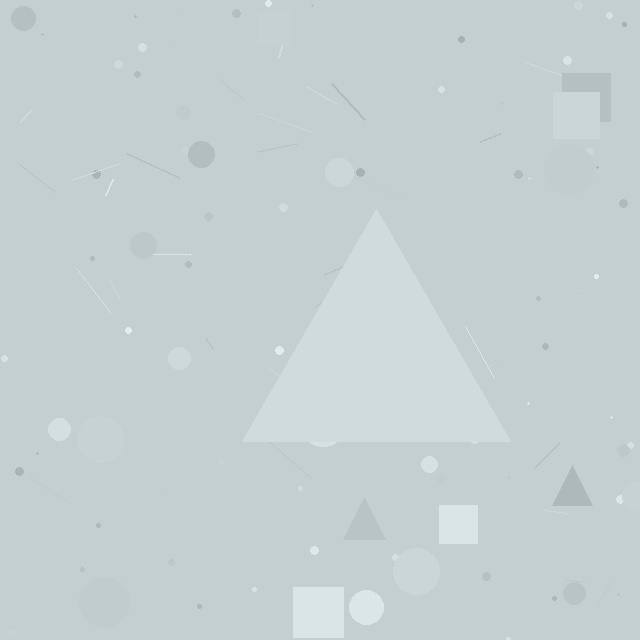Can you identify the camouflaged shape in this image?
The camouflaged shape is a triangle.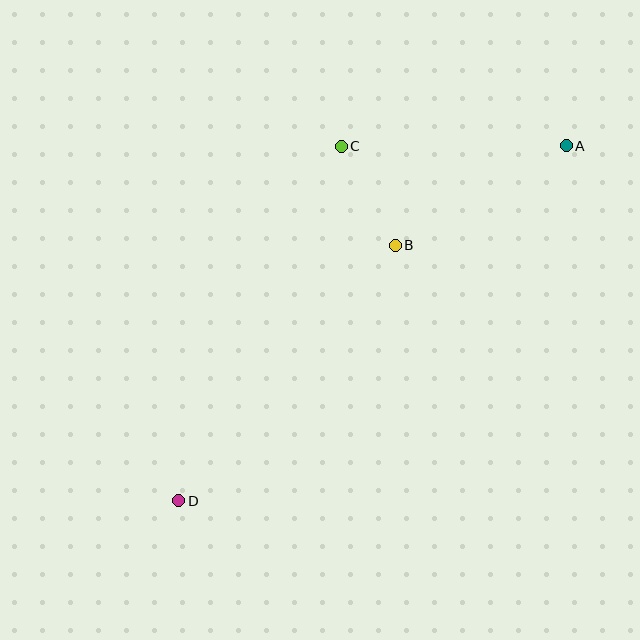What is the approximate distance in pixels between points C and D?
The distance between C and D is approximately 390 pixels.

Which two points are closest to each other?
Points B and C are closest to each other.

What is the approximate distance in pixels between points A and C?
The distance between A and C is approximately 225 pixels.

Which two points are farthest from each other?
Points A and D are farthest from each other.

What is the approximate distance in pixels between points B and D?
The distance between B and D is approximately 335 pixels.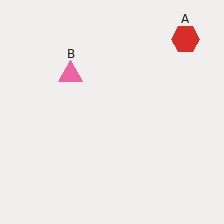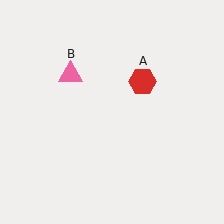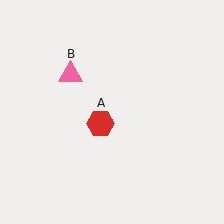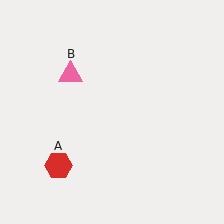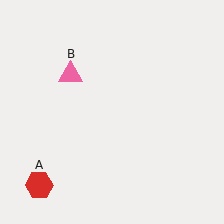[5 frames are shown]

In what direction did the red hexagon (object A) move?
The red hexagon (object A) moved down and to the left.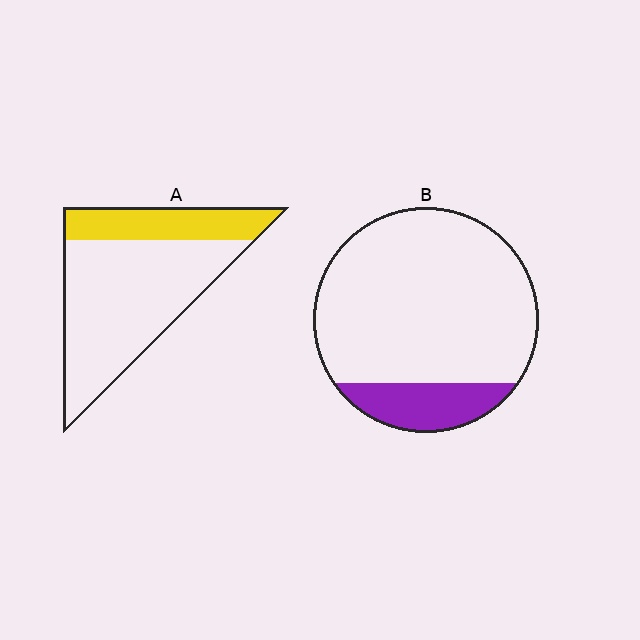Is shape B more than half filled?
No.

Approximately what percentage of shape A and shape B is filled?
A is approximately 25% and B is approximately 15%.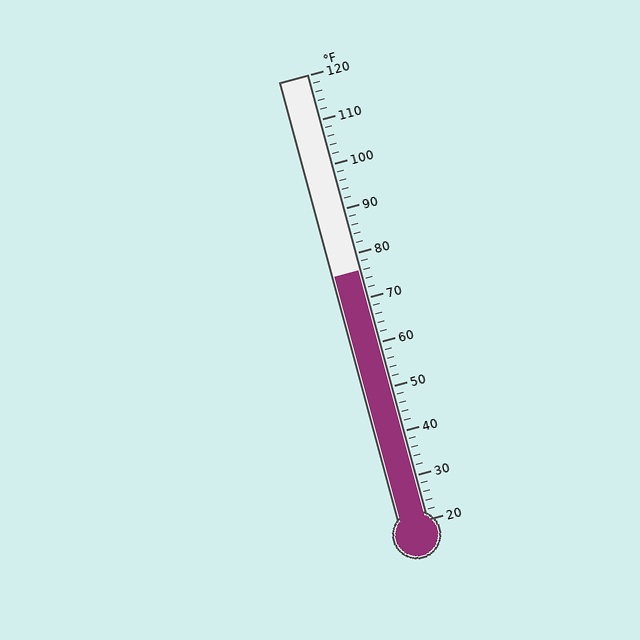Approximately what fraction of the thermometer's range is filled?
The thermometer is filled to approximately 55% of its range.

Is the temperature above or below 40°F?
The temperature is above 40°F.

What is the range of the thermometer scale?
The thermometer scale ranges from 20°F to 120°F.